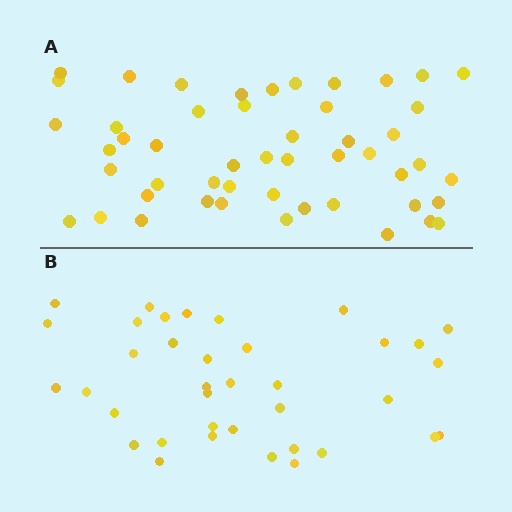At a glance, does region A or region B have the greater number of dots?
Region A (the top region) has more dots.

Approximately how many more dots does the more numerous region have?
Region A has approximately 15 more dots than region B.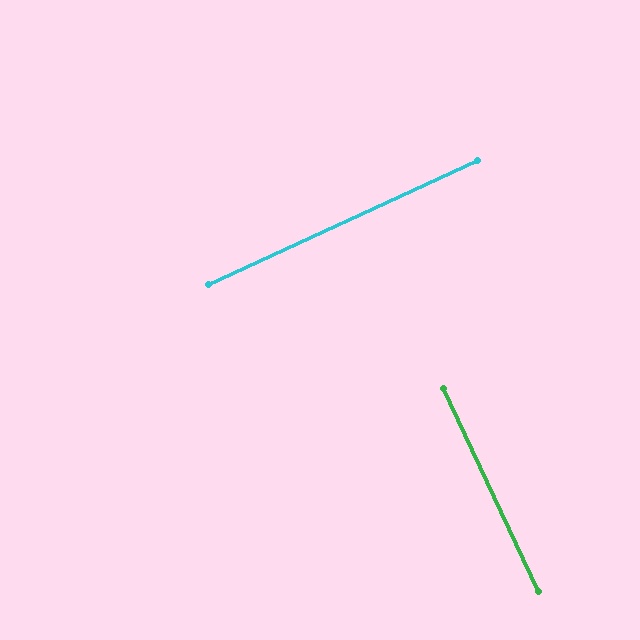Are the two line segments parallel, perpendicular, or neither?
Perpendicular — they meet at approximately 90°.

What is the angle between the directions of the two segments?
Approximately 90 degrees.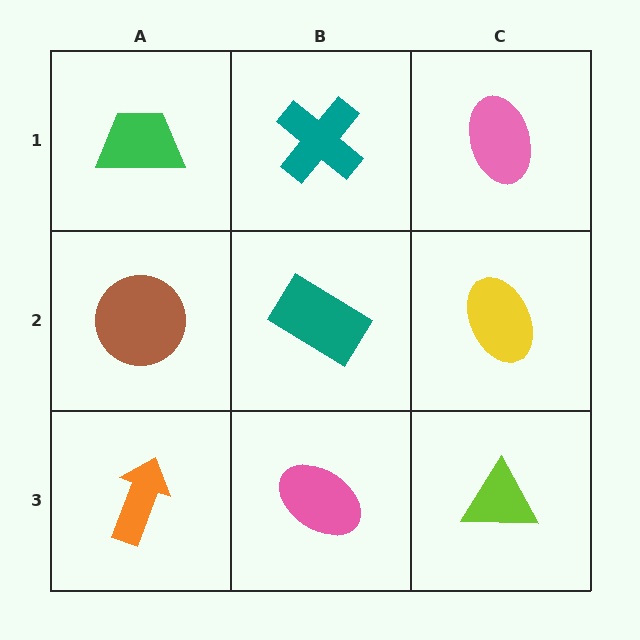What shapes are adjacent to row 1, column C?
A yellow ellipse (row 2, column C), a teal cross (row 1, column B).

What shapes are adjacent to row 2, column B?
A teal cross (row 1, column B), a pink ellipse (row 3, column B), a brown circle (row 2, column A), a yellow ellipse (row 2, column C).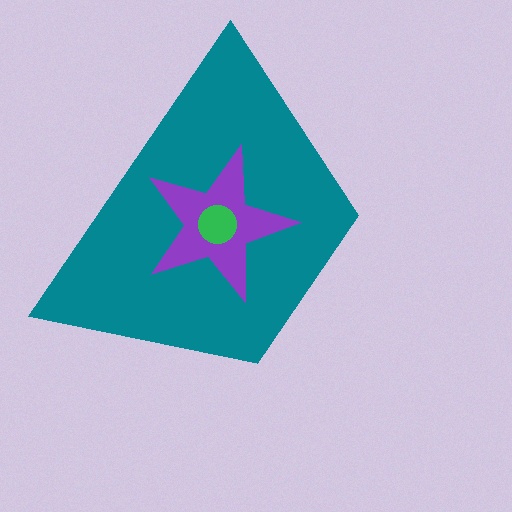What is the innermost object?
The green circle.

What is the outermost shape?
The teal trapezoid.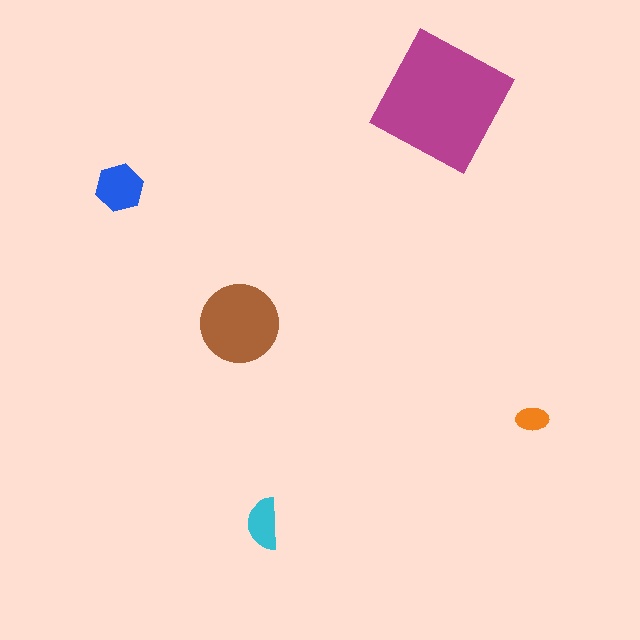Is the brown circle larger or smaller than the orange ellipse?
Larger.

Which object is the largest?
The magenta square.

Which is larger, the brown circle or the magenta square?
The magenta square.